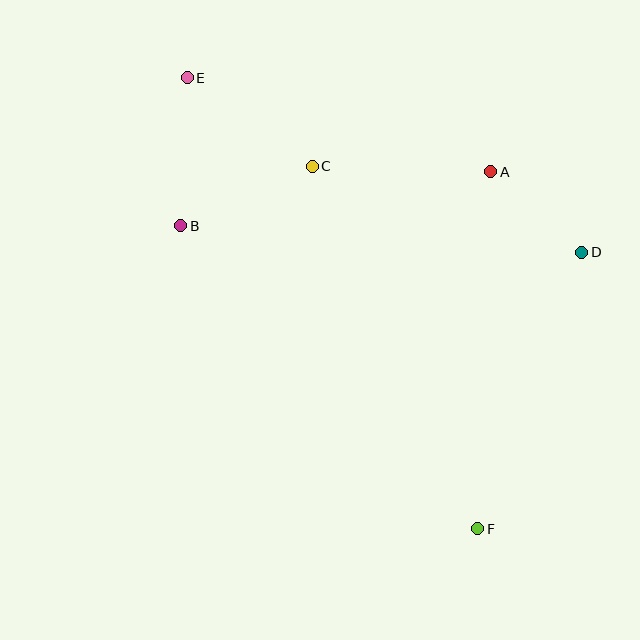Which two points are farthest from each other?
Points E and F are farthest from each other.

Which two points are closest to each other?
Points A and D are closest to each other.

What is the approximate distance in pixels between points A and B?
The distance between A and B is approximately 315 pixels.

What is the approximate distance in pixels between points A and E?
The distance between A and E is approximately 318 pixels.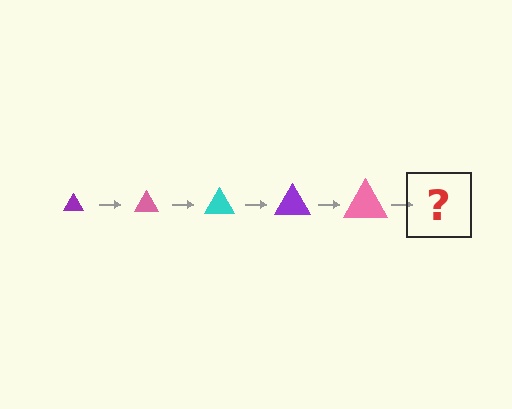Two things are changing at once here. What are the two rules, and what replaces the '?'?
The two rules are that the triangle grows larger each step and the color cycles through purple, pink, and cyan. The '?' should be a cyan triangle, larger than the previous one.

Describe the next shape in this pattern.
It should be a cyan triangle, larger than the previous one.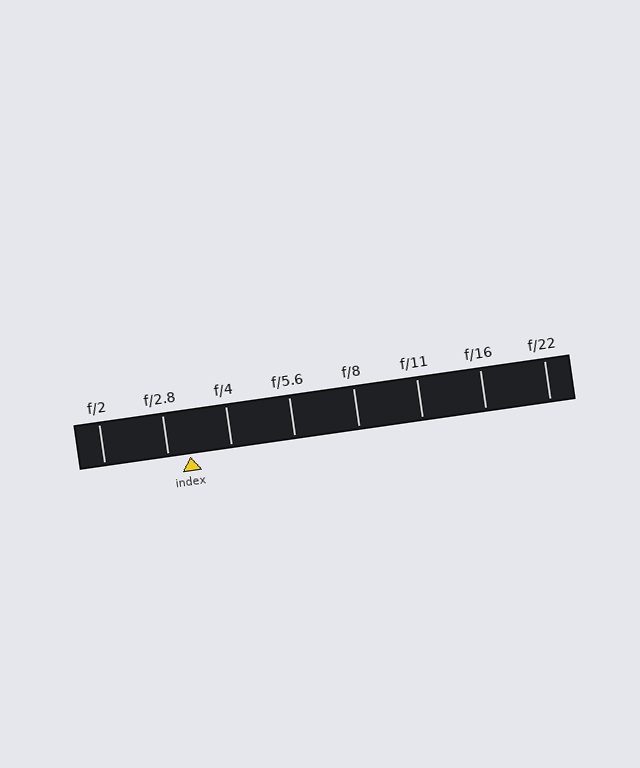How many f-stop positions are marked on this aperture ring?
There are 8 f-stop positions marked.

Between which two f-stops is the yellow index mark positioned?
The index mark is between f/2.8 and f/4.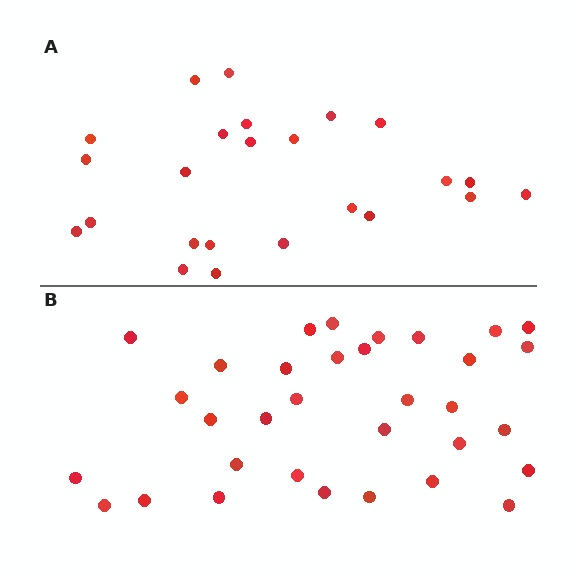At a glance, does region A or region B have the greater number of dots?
Region B (the bottom region) has more dots.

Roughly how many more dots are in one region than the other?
Region B has roughly 8 or so more dots than region A.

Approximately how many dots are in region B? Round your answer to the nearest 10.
About 30 dots. (The exact count is 33, which rounds to 30.)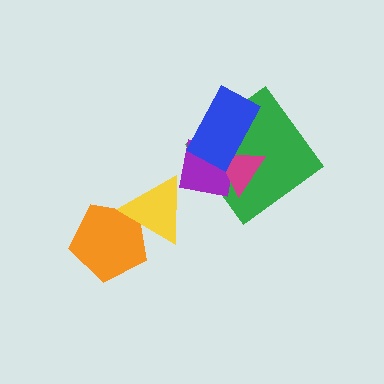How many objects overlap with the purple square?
4 objects overlap with the purple square.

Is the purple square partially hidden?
Yes, it is partially covered by another shape.